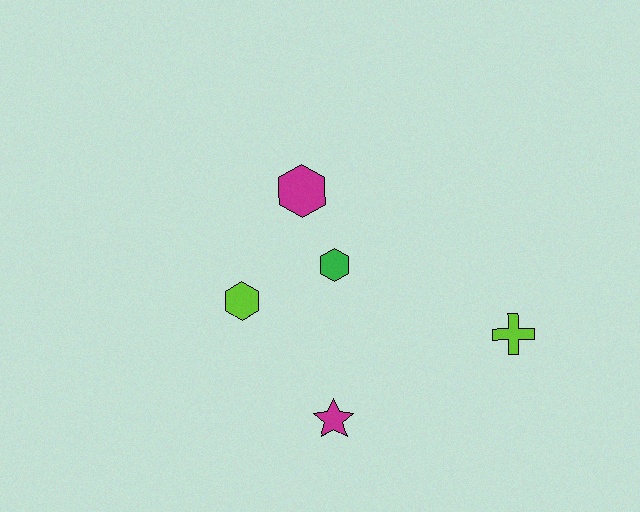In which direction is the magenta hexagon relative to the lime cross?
The magenta hexagon is to the left of the lime cross.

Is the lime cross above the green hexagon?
No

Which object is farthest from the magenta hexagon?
The lime cross is farthest from the magenta hexagon.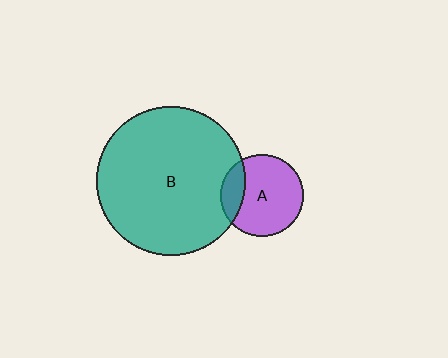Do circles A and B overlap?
Yes.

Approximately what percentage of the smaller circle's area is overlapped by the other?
Approximately 20%.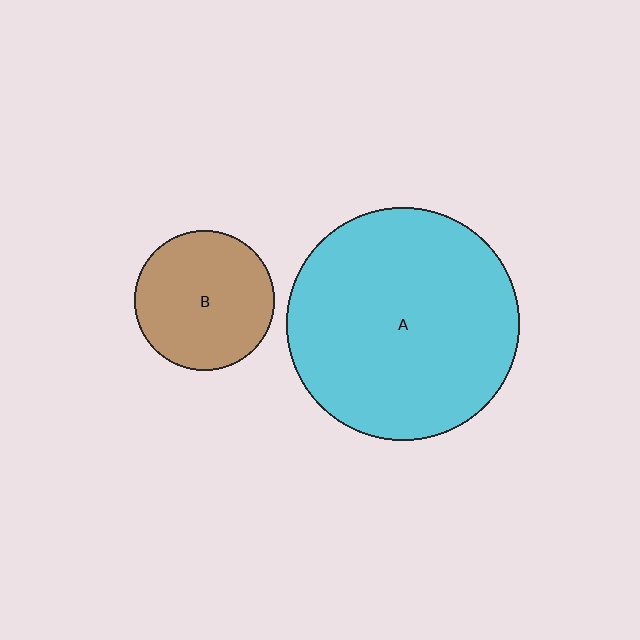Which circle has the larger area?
Circle A (cyan).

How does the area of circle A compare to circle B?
Approximately 2.8 times.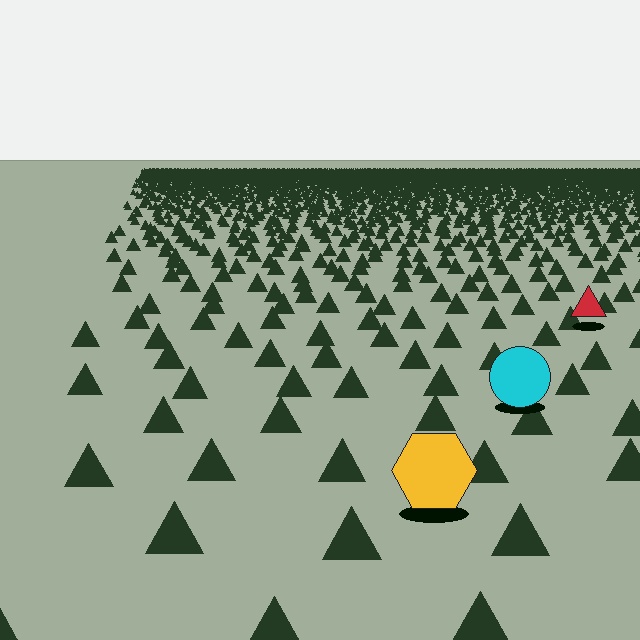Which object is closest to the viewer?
The yellow hexagon is closest. The texture marks near it are larger and more spread out.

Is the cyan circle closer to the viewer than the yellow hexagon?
No. The yellow hexagon is closer — you can tell from the texture gradient: the ground texture is coarser near it.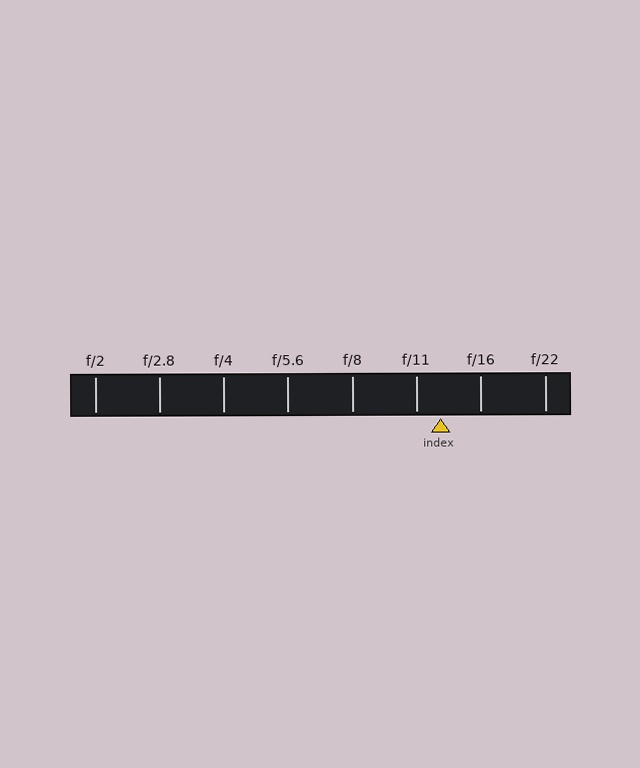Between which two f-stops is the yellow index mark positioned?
The index mark is between f/11 and f/16.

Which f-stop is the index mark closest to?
The index mark is closest to f/11.